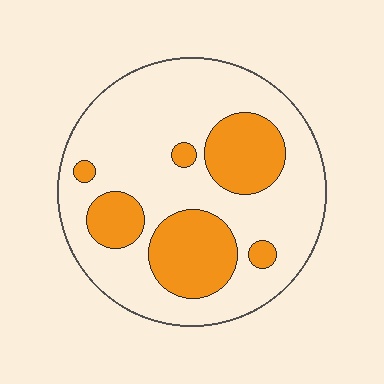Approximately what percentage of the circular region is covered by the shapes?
Approximately 30%.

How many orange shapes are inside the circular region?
6.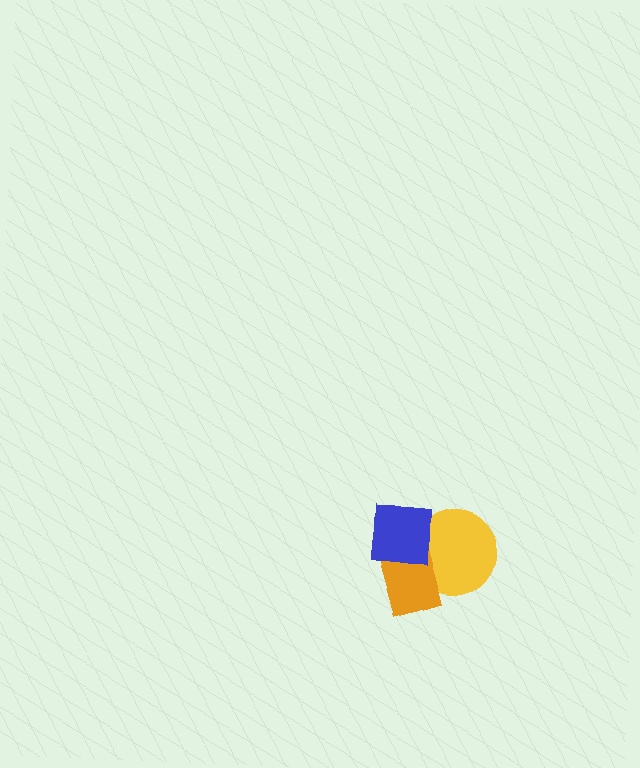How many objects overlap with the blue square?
2 objects overlap with the blue square.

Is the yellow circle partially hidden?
Yes, it is partially covered by another shape.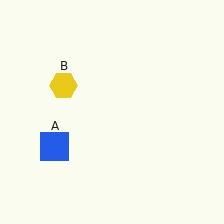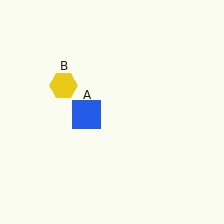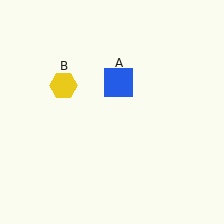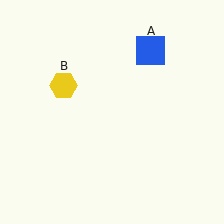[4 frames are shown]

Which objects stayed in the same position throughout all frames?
Yellow hexagon (object B) remained stationary.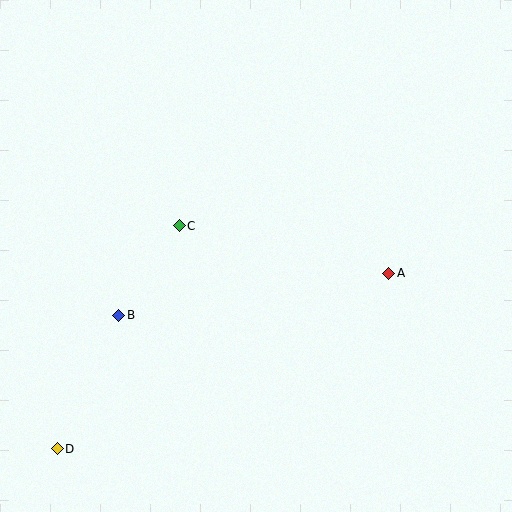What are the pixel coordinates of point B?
Point B is at (119, 315).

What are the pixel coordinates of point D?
Point D is at (57, 449).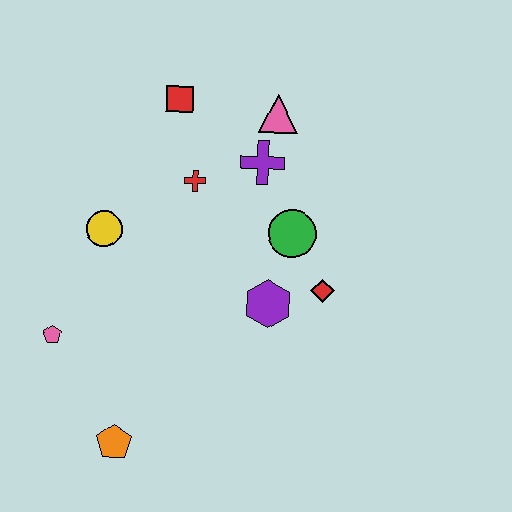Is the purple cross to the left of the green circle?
Yes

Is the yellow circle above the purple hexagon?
Yes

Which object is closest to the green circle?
The red diamond is closest to the green circle.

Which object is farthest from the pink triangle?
The orange pentagon is farthest from the pink triangle.